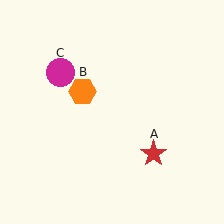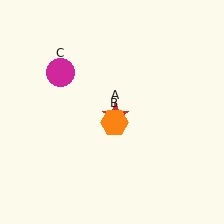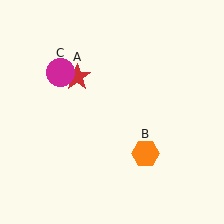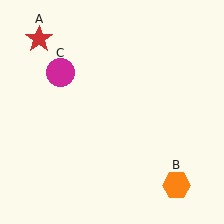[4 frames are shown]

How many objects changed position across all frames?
2 objects changed position: red star (object A), orange hexagon (object B).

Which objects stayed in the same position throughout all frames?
Magenta circle (object C) remained stationary.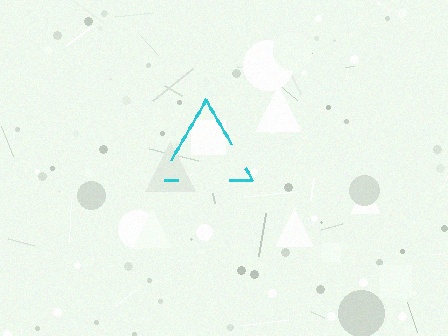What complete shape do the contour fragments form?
The contour fragments form a triangle.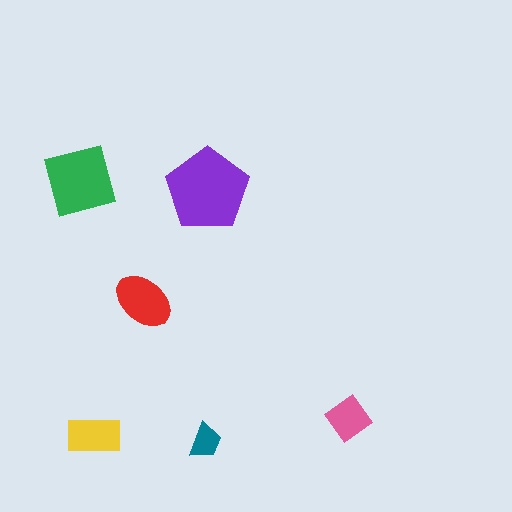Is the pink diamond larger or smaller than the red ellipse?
Smaller.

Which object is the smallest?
The teal trapezoid.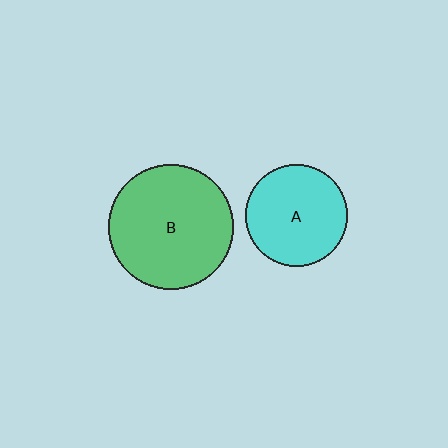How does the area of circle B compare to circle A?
Approximately 1.5 times.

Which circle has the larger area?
Circle B (green).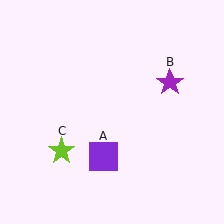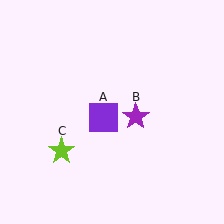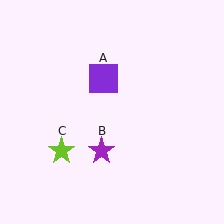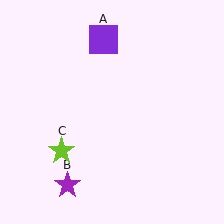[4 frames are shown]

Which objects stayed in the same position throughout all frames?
Lime star (object C) remained stationary.